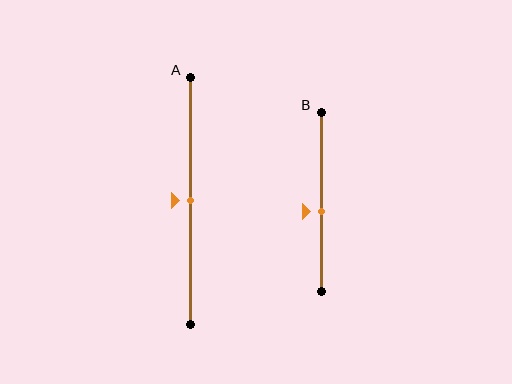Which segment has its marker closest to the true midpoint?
Segment A has its marker closest to the true midpoint.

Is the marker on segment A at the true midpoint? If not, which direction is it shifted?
Yes, the marker on segment A is at the true midpoint.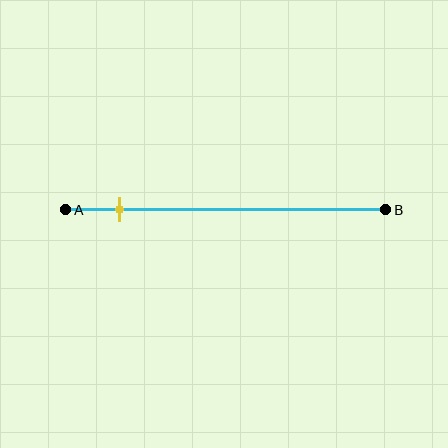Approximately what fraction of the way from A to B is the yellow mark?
The yellow mark is approximately 15% of the way from A to B.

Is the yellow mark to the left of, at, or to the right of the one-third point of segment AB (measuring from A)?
The yellow mark is to the left of the one-third point of segment AB.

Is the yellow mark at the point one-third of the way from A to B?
No, the mark is at about 15% from A, not at the 33% one-third point.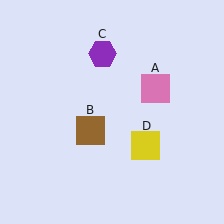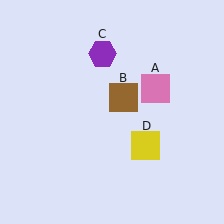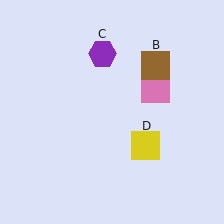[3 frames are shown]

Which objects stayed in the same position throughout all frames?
Pink square (object A) and purple hexagon (object C) and yellow square (object D) remained stationary.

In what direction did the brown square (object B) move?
The brown square (object B) moved up and to the right.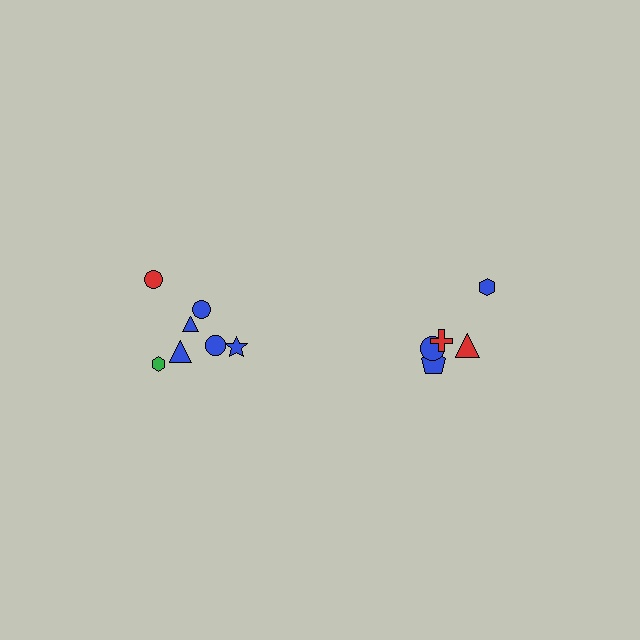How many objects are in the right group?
There are 5 objects.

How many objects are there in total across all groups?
There are 12 objects.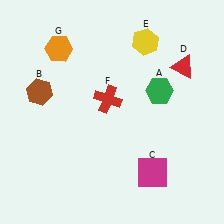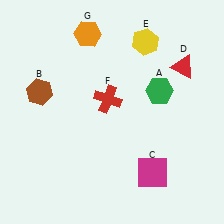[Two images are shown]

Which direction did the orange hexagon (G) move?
The orange hexagon (G) moved right.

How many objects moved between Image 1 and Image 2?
1 object moved between the two images.